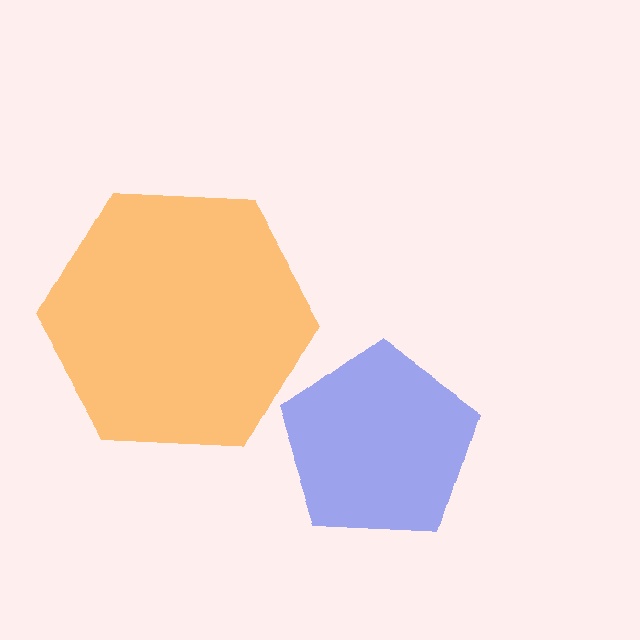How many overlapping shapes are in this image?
There are 2 overlapping shapes in the image.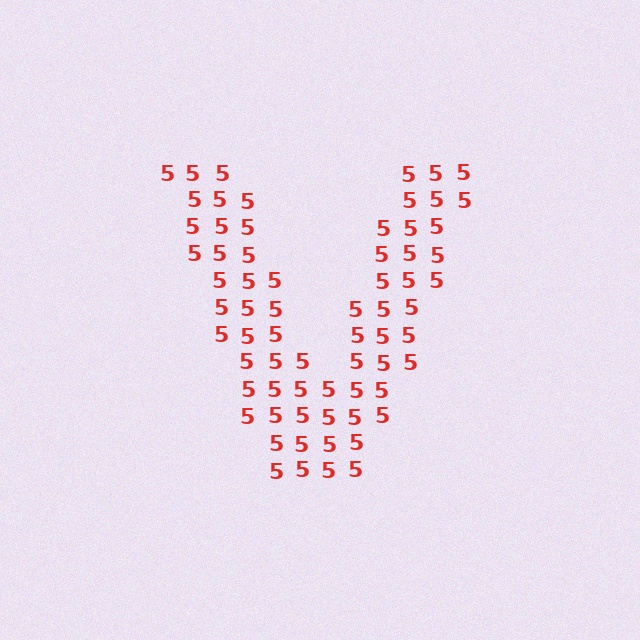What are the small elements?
The small elements are digit 5's.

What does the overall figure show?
The overall figure shows the letter V.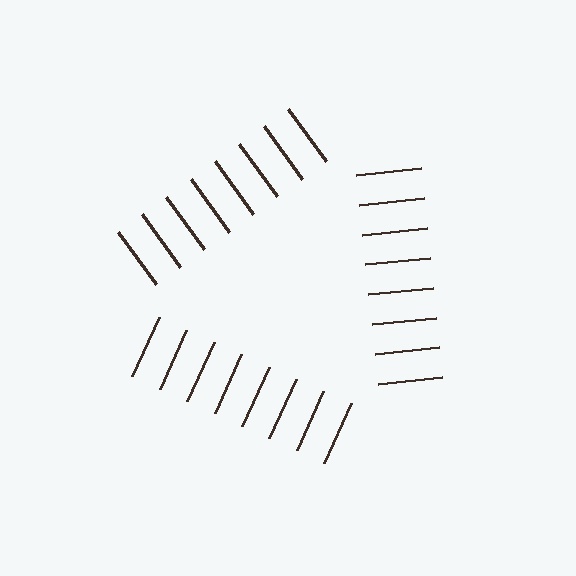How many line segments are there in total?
24 — 8 along each of the 3 edges.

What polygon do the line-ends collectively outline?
An illusory triangle — the line segments terminate on its edges but no continuous stroke is drawn.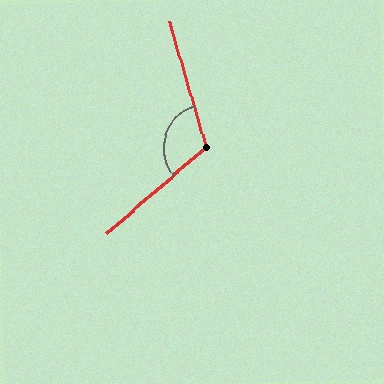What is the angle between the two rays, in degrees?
Approximately 114 degrees.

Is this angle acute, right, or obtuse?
It is obtuse.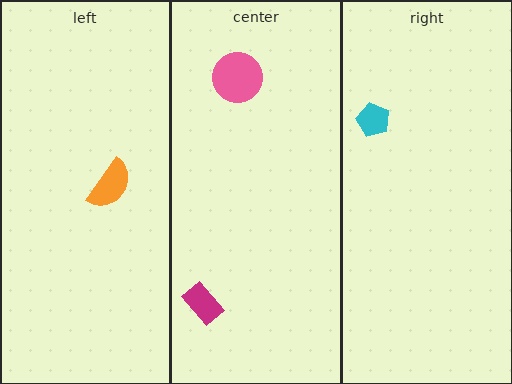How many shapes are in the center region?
2.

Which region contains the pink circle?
The center region.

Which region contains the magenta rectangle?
The center region.